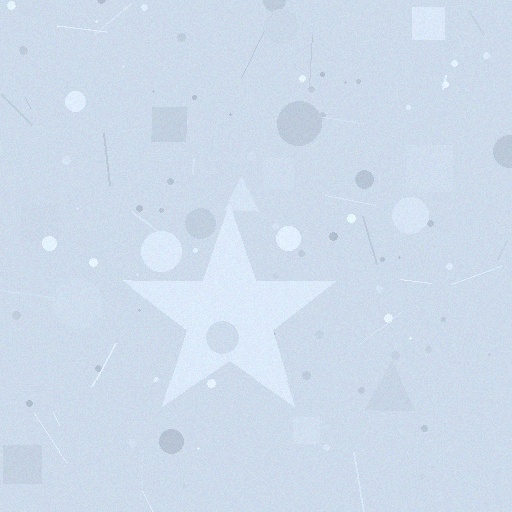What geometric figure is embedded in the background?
A star is embedded in the background.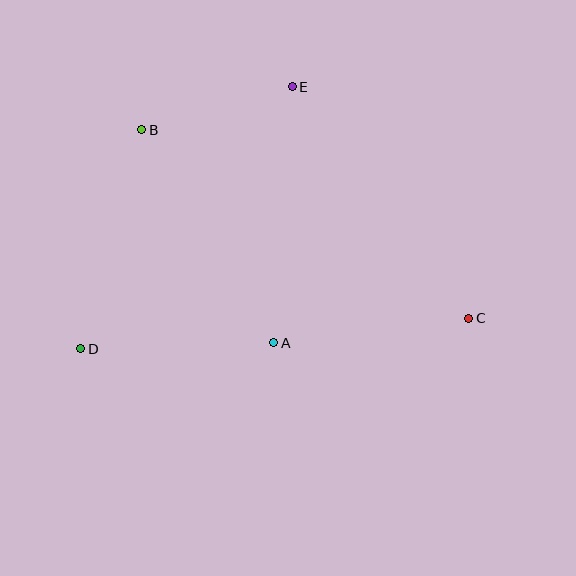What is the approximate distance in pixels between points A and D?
The distance between A and D is approximately 193 pixels.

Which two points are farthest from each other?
Points C and D are farthest from each other.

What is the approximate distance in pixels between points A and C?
The distance between A and C is approximately 196 pixels.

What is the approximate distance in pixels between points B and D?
The distance between B and D is approximately 227 pixels.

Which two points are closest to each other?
Points B and E are closest to each other.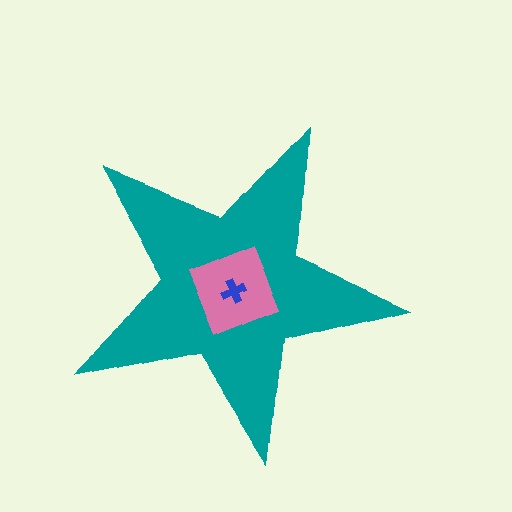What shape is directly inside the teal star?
The pink diamond.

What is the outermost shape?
The teal star.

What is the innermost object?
The blue cross.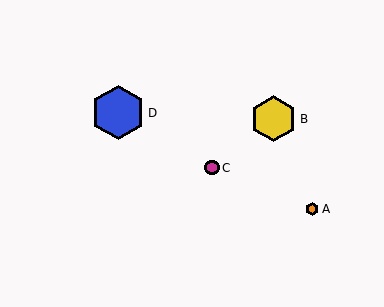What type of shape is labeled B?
Shape B is a yellow hexagon.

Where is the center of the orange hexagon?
The center of the orange hexagon is at (312, 209).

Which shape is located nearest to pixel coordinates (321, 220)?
The orange hexagon (labeled A) at (312, 209) is nearest to that location.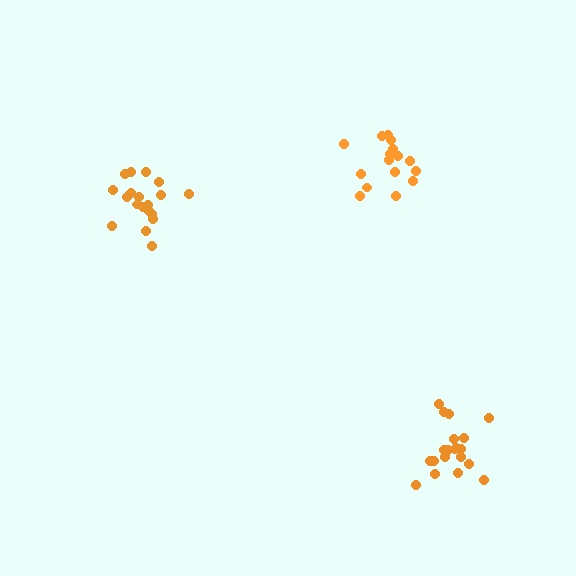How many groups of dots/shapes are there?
There are 3 groups.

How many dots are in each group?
Group 1: 17 dots, Group 2: 20 dots, Group 3: 19 dots (56 total).